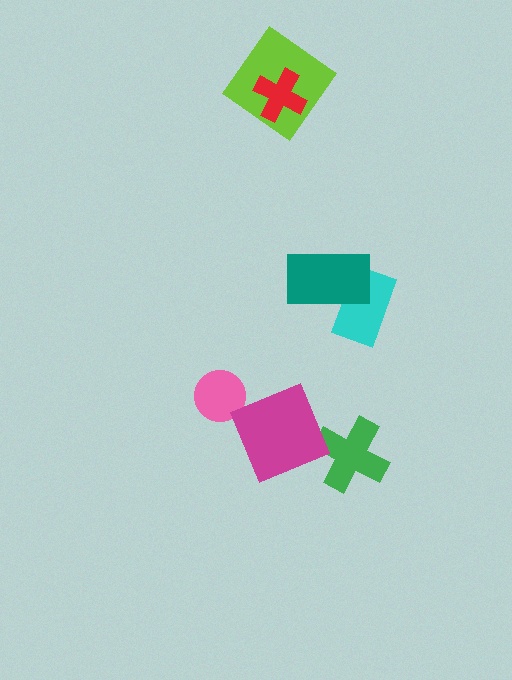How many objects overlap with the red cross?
1 object overlaps with the red cross.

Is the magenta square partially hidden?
No, no other shape covers it.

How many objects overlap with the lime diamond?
1 object overlaps with the lime diamond.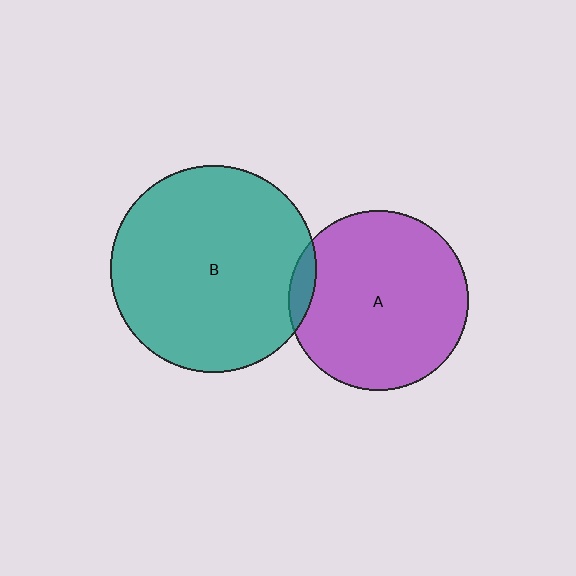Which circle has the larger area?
Circle B (teal).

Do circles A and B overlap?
Yes.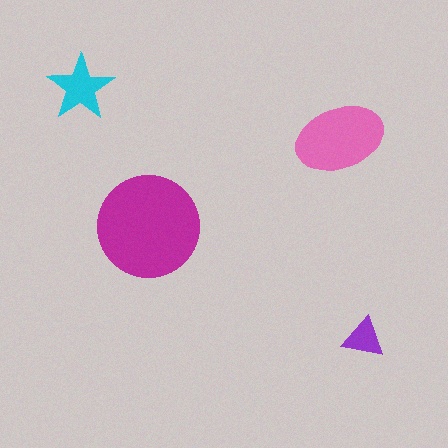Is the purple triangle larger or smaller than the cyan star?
Smaller.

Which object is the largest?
The magenta circle.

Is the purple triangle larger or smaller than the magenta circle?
Smaller.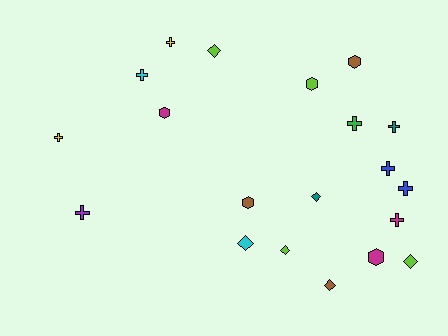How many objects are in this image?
There are 20 objects.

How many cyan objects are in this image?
There are 2 cyan objects.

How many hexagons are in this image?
There are 5 hexagons.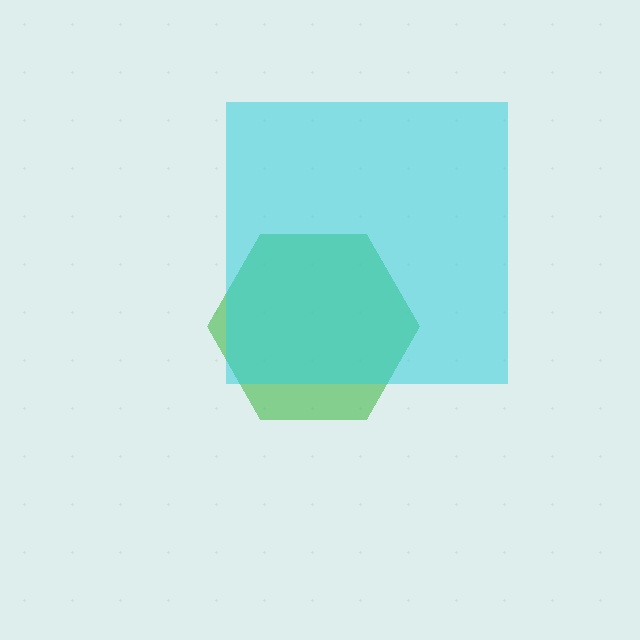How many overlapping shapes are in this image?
There are 2 overlapping shapes in the image.